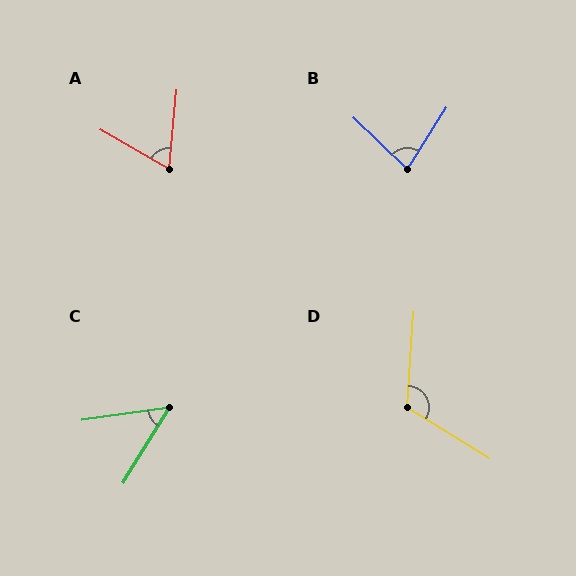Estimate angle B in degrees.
Approximately 78 degrees.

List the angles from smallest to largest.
C (50°), A (66°), B (78°), D (118°).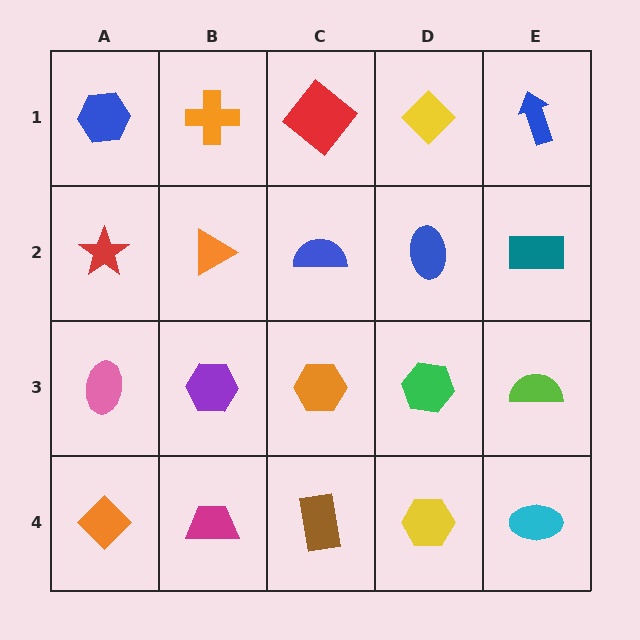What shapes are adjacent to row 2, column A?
A blue hexagon (row 1, column A), a pink ellipse (row 3, column A), an orange triangle (row 2, column B).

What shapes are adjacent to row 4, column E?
A lime semicircle (row 3, column E), a yellow hexagon (row 4, column D).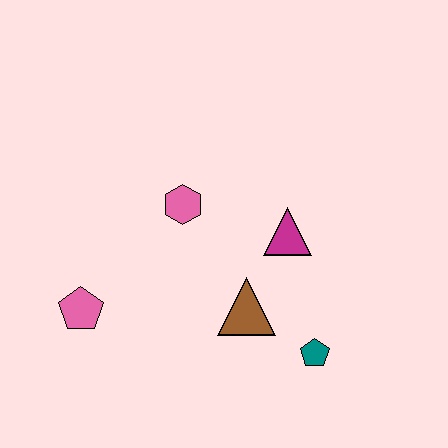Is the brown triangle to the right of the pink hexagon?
Yes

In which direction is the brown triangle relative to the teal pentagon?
The brown triangle is to the left of the teal pentagon.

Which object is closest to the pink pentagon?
The pink hexagon is closest to the pink pentagon.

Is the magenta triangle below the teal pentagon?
No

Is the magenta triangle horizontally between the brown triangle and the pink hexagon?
No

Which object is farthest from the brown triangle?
The pink pentagon is farthest from the brown triangle.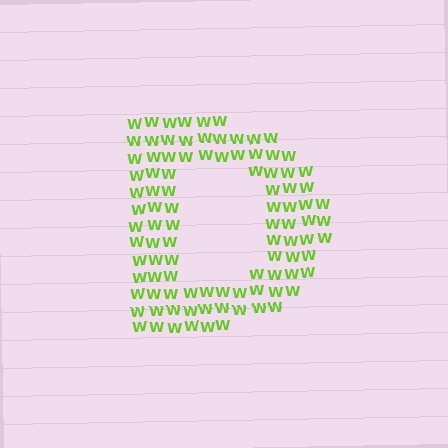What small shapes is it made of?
It is made of small letter W's.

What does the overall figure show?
The overall figure shows the letter D.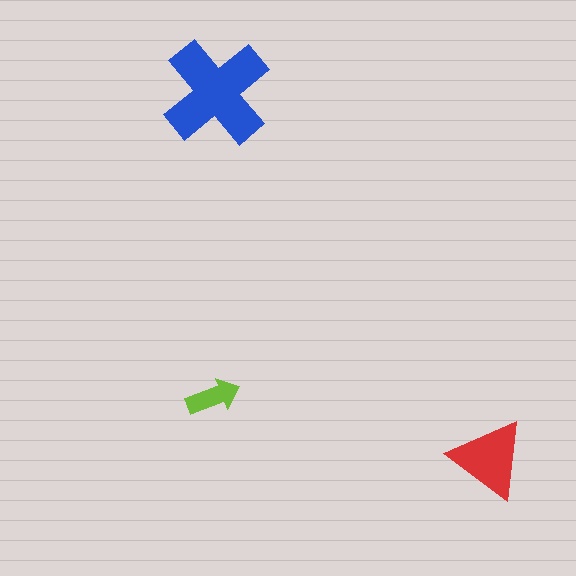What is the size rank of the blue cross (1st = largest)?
1st.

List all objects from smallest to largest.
The lime arrow, the red triangle, the blue cross.